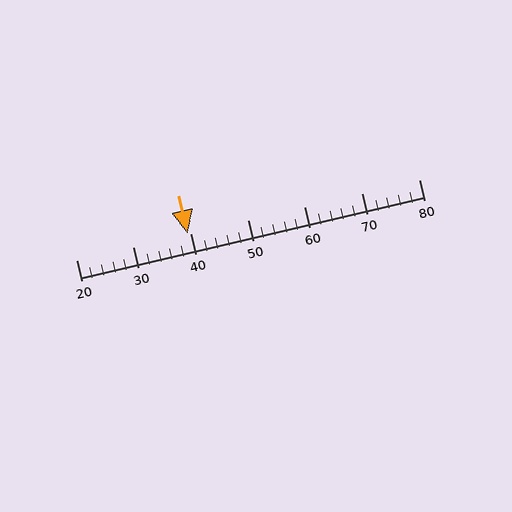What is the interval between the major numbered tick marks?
The major tick marks are spaced 10 units apart.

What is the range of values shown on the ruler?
The ruler shows values from 20 to 80.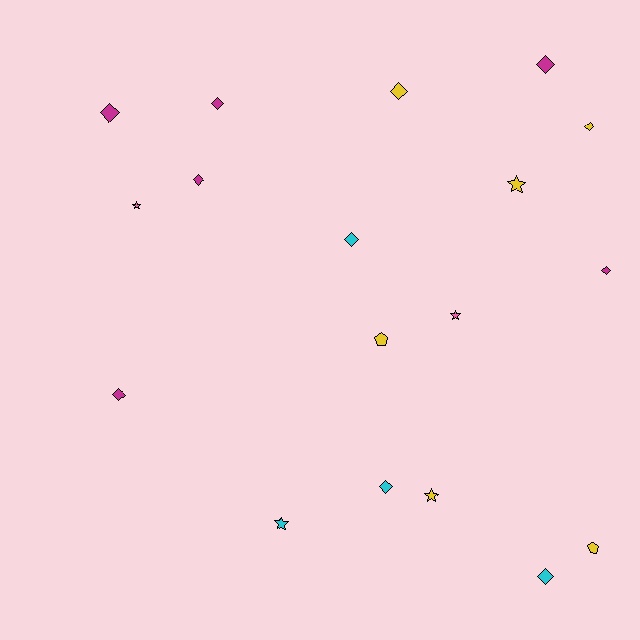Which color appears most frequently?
Yellow, with 6 objects.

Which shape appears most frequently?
Diamond, with 11 objects.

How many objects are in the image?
There are 18 objects.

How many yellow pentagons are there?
There are 2 yellow pentagons.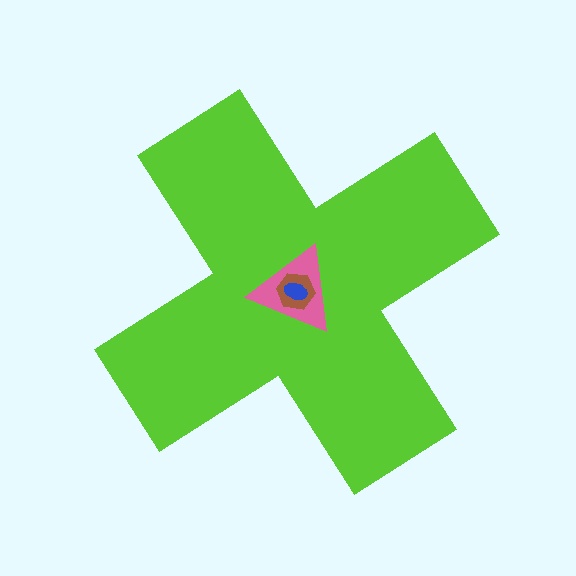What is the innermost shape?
The blue ellipse.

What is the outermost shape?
The lime cross.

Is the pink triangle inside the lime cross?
Yes.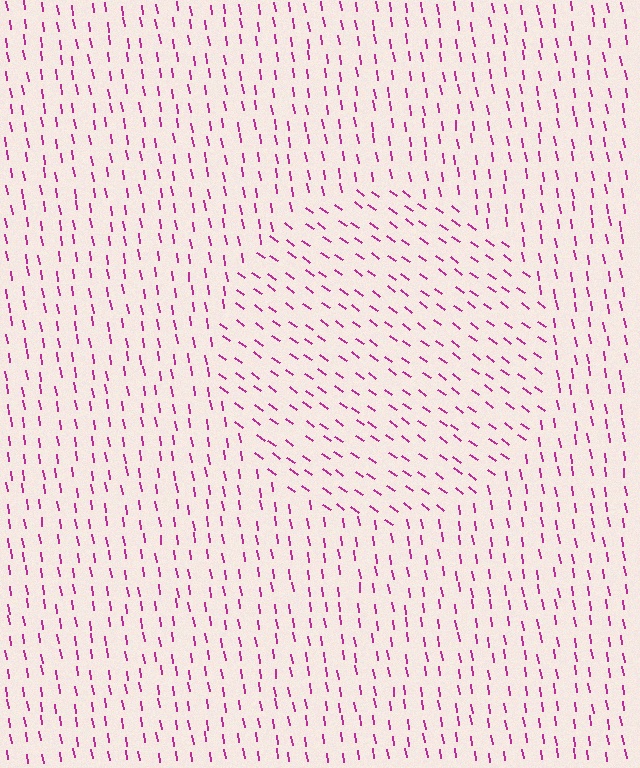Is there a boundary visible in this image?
Yes, there is a texture boundary formed by a change in line orientation.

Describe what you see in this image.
The image is filled with small magenta line segments. A circle region in the image has lines oriented differently from the surrounding lines, creating a visible texture boundary.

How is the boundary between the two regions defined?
The boundary is defined purely by a change in line orientation (approximately 45 degrees difference). All lines are the same color and thickness.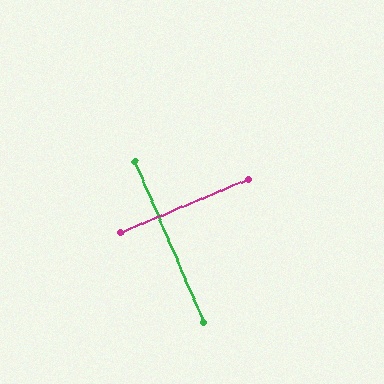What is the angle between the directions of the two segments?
Approximately 89 degrees.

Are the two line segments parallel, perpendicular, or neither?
Perpendicular — they meet at approximately 89°.